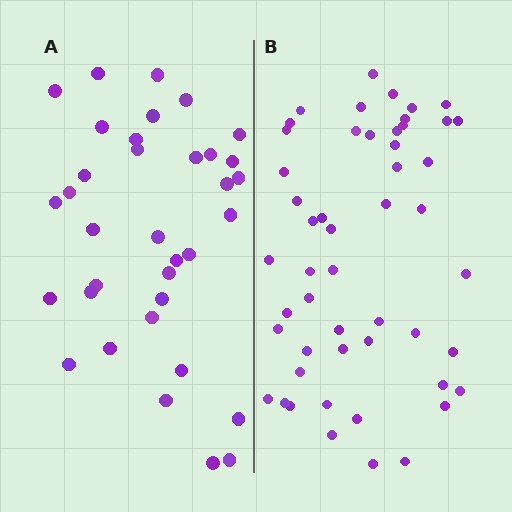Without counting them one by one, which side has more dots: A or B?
Region B (the right region) has more dots.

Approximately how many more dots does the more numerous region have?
Region B has approximately 15 more dots than region A.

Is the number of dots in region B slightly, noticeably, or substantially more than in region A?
Region B has substantially more. The ratio is roughly 1.5 to 1.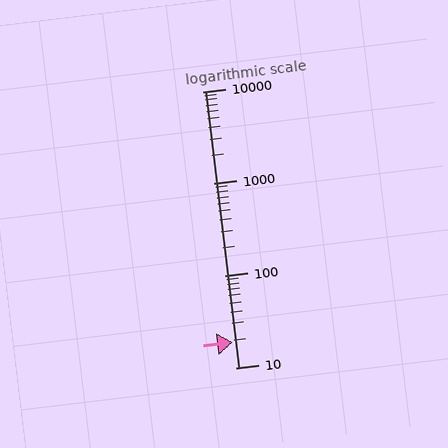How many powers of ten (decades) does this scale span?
The scale spans 3 decades, from 10 to 10000.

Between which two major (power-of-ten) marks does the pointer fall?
The pointer is between 10 and 100.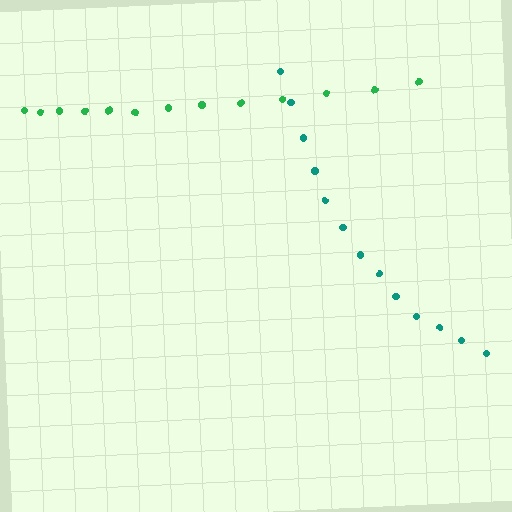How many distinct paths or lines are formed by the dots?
There are 2 distinct paths.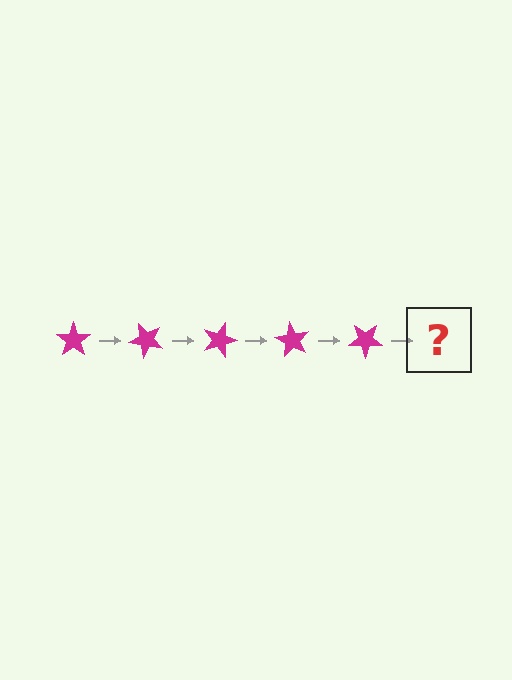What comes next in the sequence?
The next element should be a magenta star rotated 225 degrees.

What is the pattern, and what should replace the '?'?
The pattern is that the star rotates 45 degrees each step. The '?' should be a magenta star rotated 225 degrees.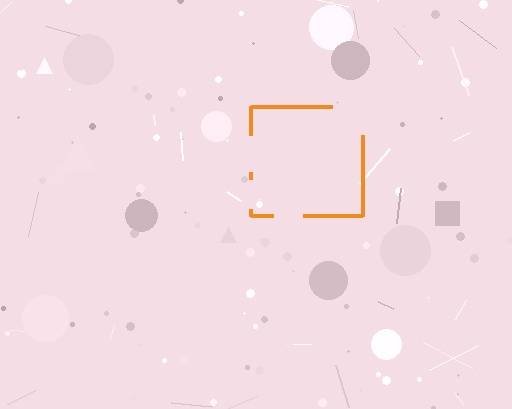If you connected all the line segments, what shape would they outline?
They would outline a square.